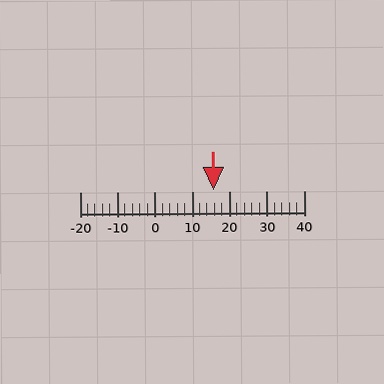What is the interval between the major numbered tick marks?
The major tick marks are spaced 10 units apart.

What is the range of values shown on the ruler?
The ruler shows values from -20 to 40.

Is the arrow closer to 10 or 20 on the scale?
The arrow is closer to 20.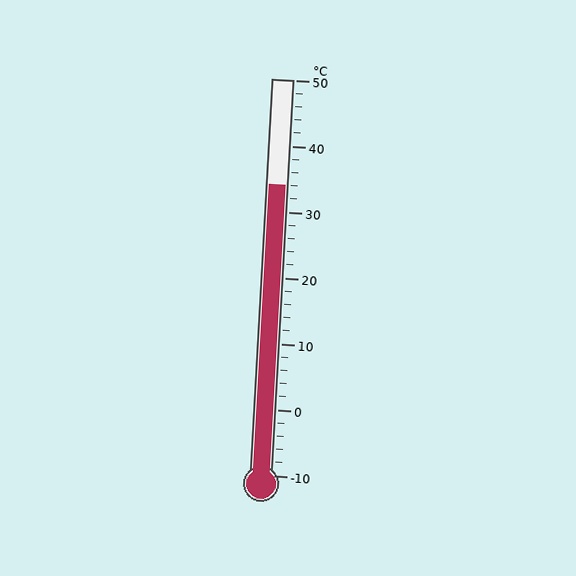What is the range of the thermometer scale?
The thermometer scale ranges from -10°C to 50°C.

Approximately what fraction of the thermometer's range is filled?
The thermometer is filled to approximately 75% of its range.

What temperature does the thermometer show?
The thermometer shows approximately 34°C.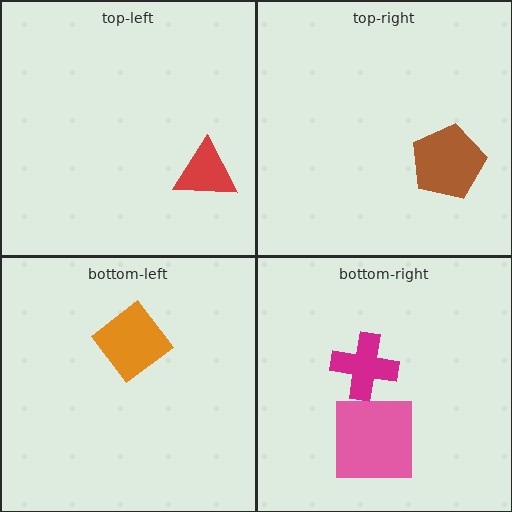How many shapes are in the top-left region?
1.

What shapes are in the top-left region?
The red triangle.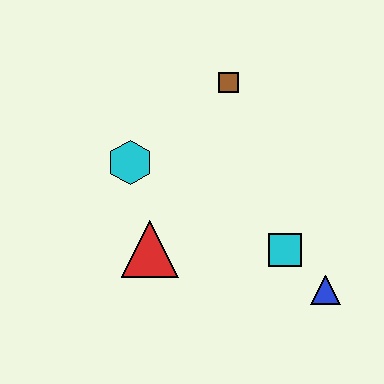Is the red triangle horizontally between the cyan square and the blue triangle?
No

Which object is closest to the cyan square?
The blue triangle is closest to the cyan square.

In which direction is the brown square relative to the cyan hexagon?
The brown square is to the right of the cyan hexagon.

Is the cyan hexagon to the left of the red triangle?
Yes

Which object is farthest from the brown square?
The blue triangle is farthest from the brown square.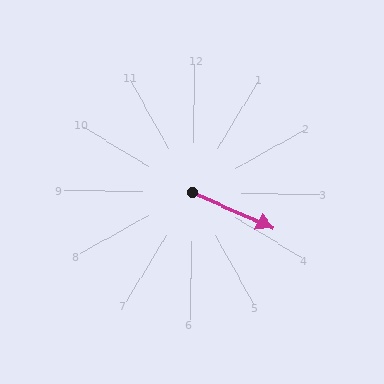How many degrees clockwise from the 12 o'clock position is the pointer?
Approximately 113 degrees.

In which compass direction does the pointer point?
Southeast.